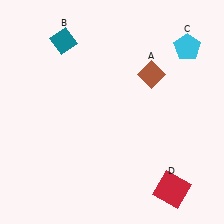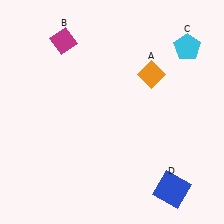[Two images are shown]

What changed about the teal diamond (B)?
In Image 1, B is teal. In Image 2, it changed to magenta.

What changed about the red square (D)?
In Image 1, D is red. In Image 2, it changed to blue.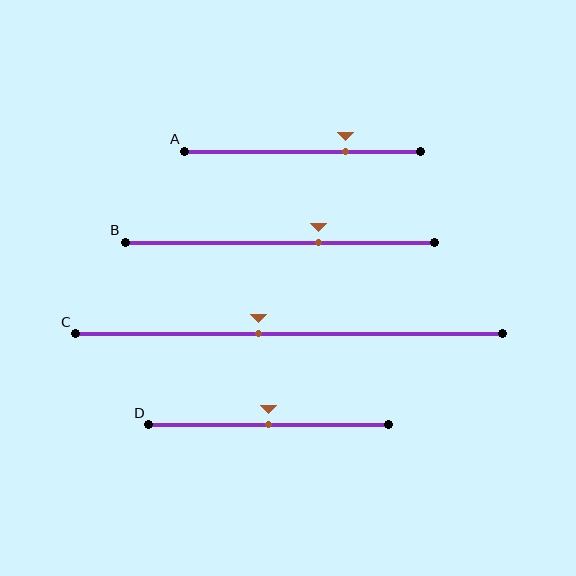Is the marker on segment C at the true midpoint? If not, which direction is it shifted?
No, the marker on segment C is shifted to the left by about 7% of the segment length.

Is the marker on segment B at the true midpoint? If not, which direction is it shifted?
No, the marker on segment B is shifted to the right by about 12% of the segment length.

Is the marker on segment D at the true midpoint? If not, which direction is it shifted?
Yes, the marker on segment D is at the true midpoint.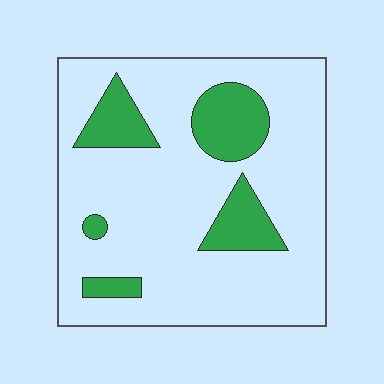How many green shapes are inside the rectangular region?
5.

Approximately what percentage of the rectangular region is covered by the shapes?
Approximately 20%.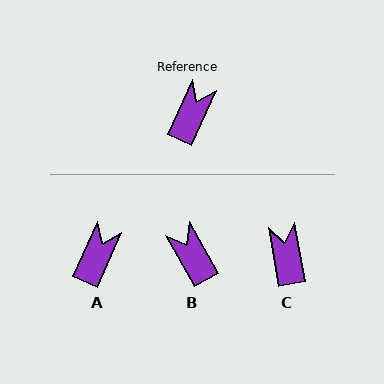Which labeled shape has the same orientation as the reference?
A.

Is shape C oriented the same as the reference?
No, it is off by about 35 degrees.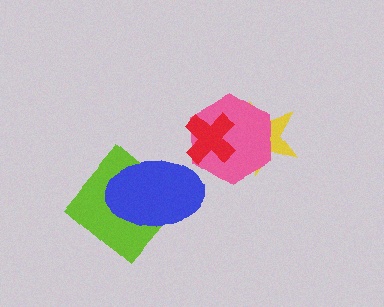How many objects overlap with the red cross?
2 objects overlap with the red cross.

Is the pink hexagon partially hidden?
Yes, it is partially covered by another shape.